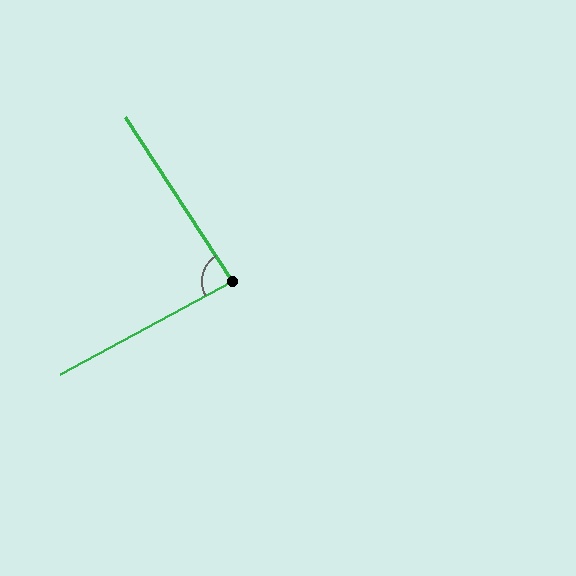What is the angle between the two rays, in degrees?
Approximately 85 degrees.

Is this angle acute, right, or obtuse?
It is approximately a right angle.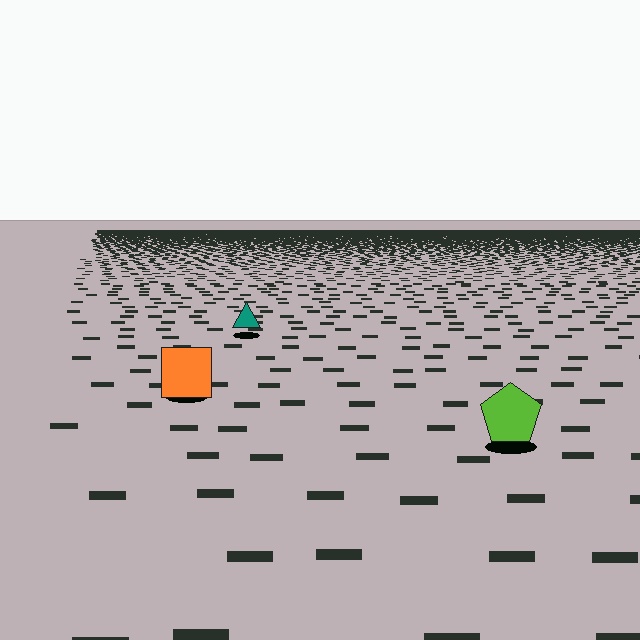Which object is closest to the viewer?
The lime pentagon is closest. The texture marks near it are larger and more spread out.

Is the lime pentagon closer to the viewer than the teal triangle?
Yes. The lime pentagon is closer — you can tell from the texture gradient: the ground texture is coarser near it.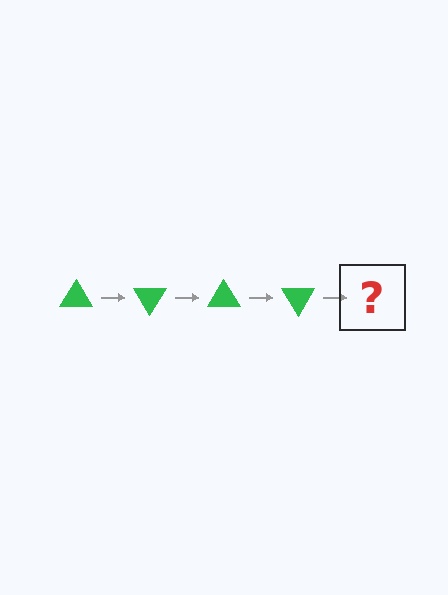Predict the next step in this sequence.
The next step is a green triangle rotated 240 degrees.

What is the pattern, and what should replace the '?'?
The pattern is that the triangle rotates 60 degrees each step. The '?' should be a green triangle rotated 240 degrees.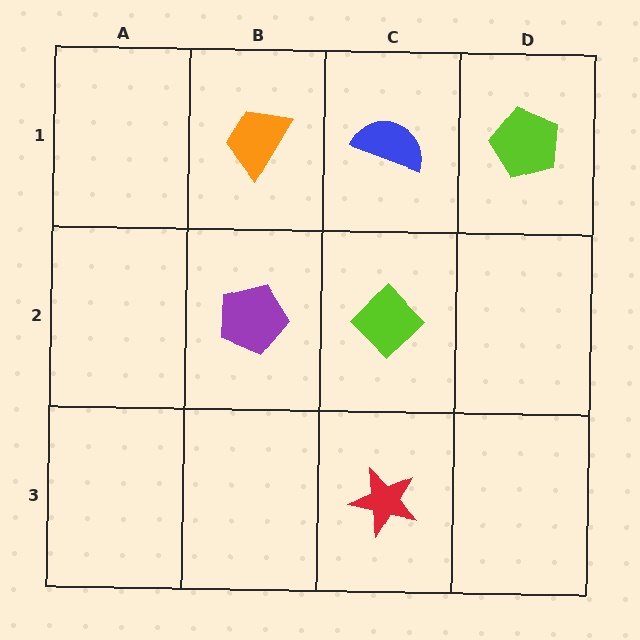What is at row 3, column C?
A red star.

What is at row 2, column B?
A purple pentagon.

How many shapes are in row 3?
1 shape.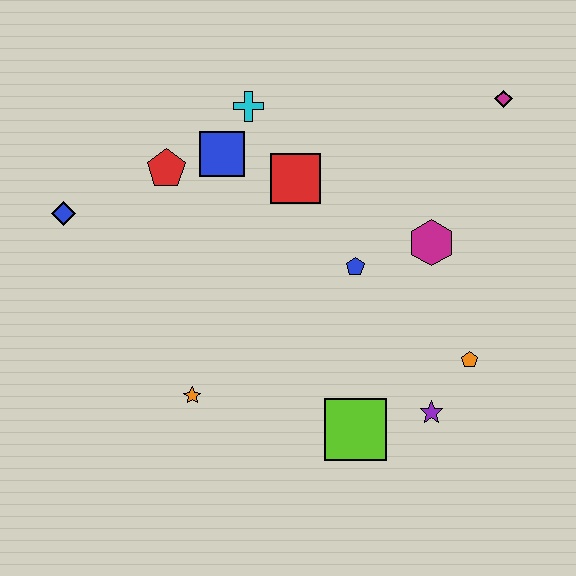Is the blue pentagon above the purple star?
Yes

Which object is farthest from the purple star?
The blue diamond is farthest from the purple star.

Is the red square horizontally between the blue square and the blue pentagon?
Yes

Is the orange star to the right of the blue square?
No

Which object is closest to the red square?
The blue square is closest to the red square.